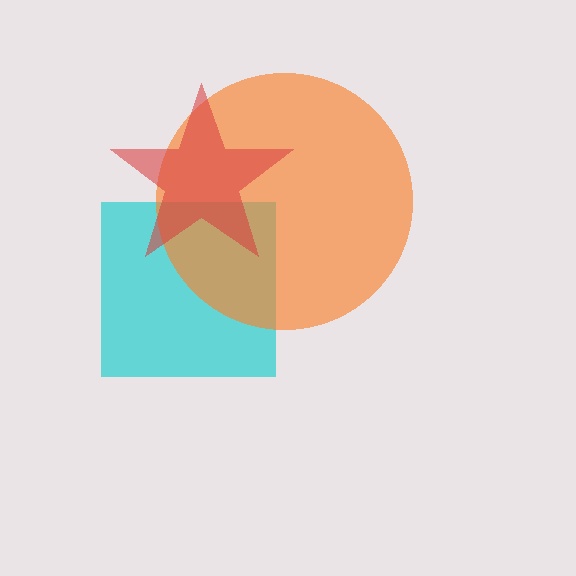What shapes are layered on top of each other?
The layered shapes are: a cyan square, an orange circle, a red star.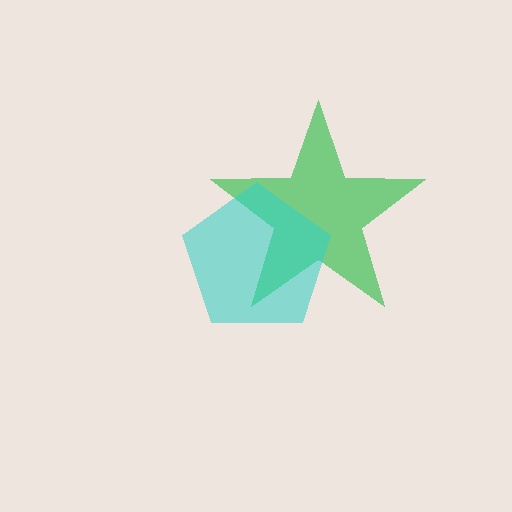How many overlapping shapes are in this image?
There are 2 overlapping shapes in the image.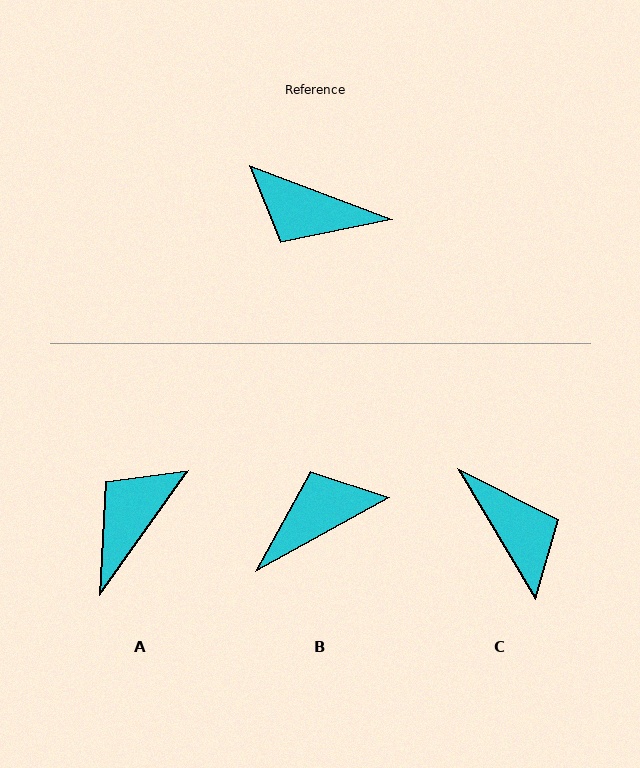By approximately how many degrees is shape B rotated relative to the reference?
Approximately 130 degrees clockwise.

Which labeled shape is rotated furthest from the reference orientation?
C, about 142 degrees away.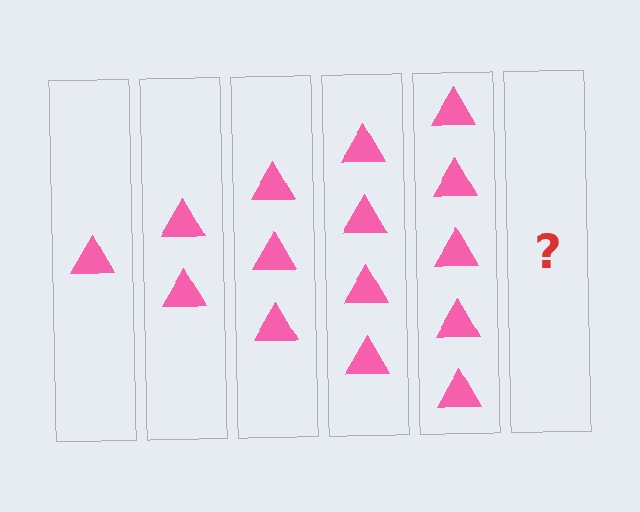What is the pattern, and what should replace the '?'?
The pattern is that each step adds one more triangle. The '?' should be 6 triangles.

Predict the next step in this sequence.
The next step is 6 triangles.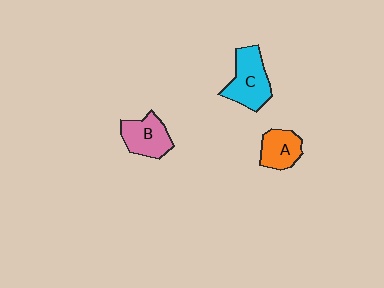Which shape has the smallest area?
Shape A (orange).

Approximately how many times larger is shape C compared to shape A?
Approximately 1.5 times.